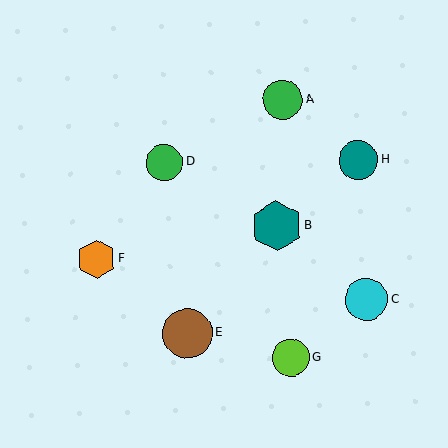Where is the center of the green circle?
The center of the green circle is at (283, 100).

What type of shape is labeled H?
Shape H is a teal circle.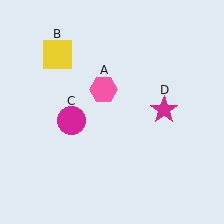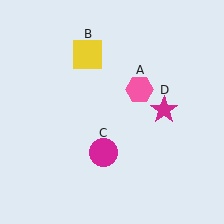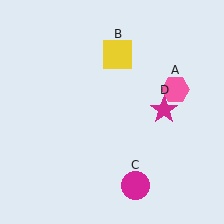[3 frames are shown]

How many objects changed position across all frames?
3 objects changed position: pink hexagon (object A), yellow square (object B), magenta circle (object C).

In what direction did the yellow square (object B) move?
The yellow square (object B) moved right.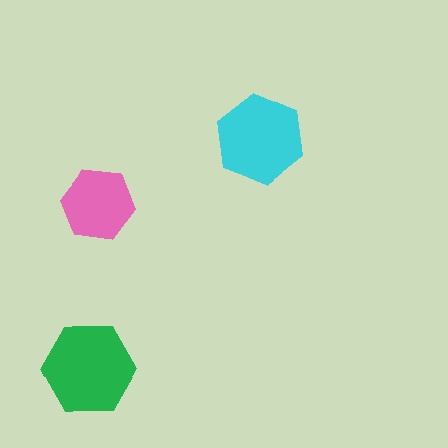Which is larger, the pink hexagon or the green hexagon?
The green one.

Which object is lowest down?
The green hexagon is bottommost.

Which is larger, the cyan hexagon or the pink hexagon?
The cyan one.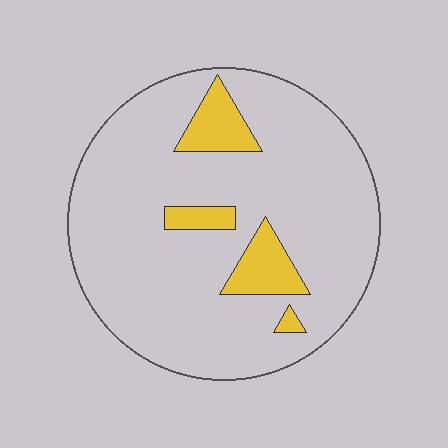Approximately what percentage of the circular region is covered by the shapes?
Approximately 10%.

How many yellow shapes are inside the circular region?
4.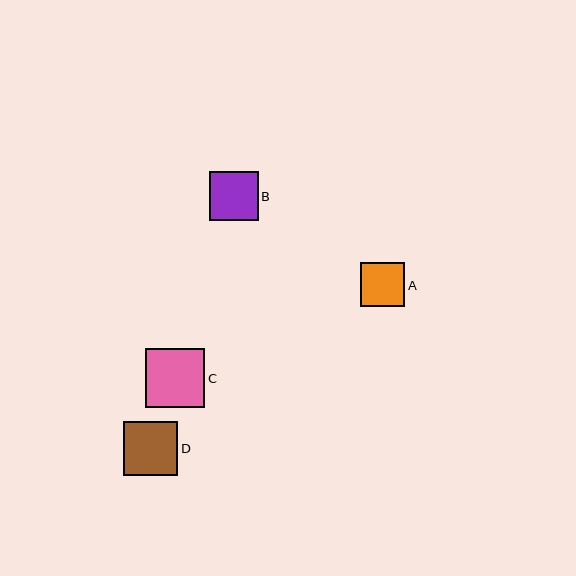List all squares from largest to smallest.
From largest to smallest: C, D, B, A.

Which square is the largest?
Square C is the largest with a size of approximately 59 pixels.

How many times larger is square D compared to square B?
Square D is approximately 1.1 times the size of square B.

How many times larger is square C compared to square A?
Square C is approximately 1.3 times the size of square A.